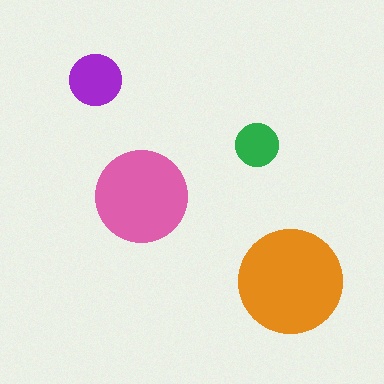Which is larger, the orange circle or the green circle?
The orange one.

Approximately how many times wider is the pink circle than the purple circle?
About 2 times wider.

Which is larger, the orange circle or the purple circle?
The orange one.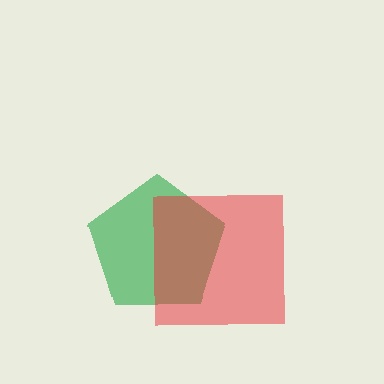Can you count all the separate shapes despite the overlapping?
Yes, there are 2 separate shapes.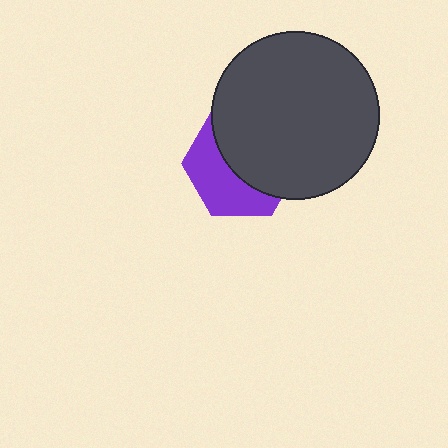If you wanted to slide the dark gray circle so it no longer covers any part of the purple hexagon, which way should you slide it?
Slide it toward the upper-right — that is the most direct way to separate the two shapes.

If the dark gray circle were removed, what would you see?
You would see the complete purple hexagon.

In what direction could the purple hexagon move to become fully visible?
The purple hexagon could move toward the lower-left. That would shift it out from behind the dark gray circle entirely.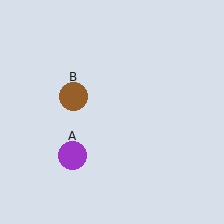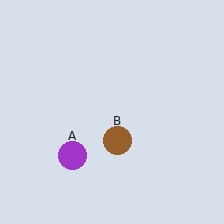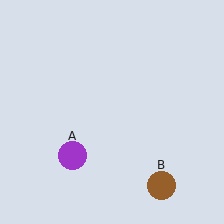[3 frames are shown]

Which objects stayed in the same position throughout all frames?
Purple circle (object A) remained stationary.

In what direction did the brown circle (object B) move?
The brown circle (object B) moved down and to the right.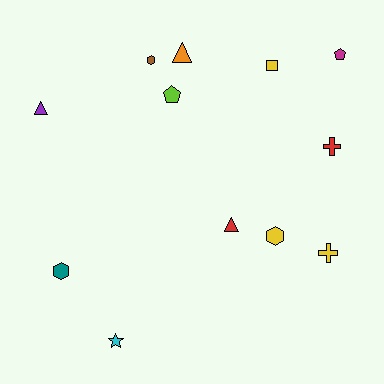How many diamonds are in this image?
There are no diamonds.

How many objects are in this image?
There are 12 objects.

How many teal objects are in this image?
There is 1 teal object.